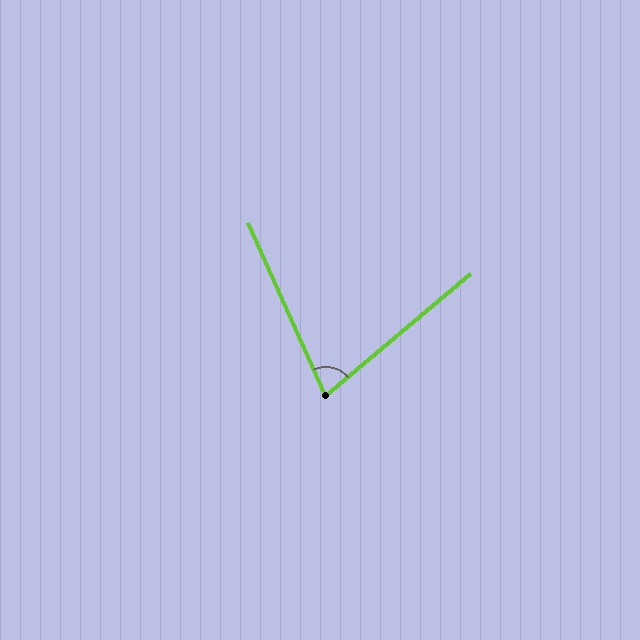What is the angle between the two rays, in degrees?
Approximately 74 degrees.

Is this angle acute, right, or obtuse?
It is acute.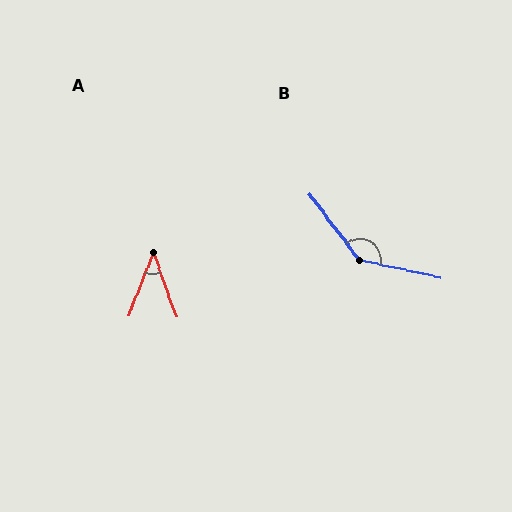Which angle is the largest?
B, at approximately 139 degrees.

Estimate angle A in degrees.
Approximately 41 degrees.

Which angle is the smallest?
A, at approximately 41 degrees.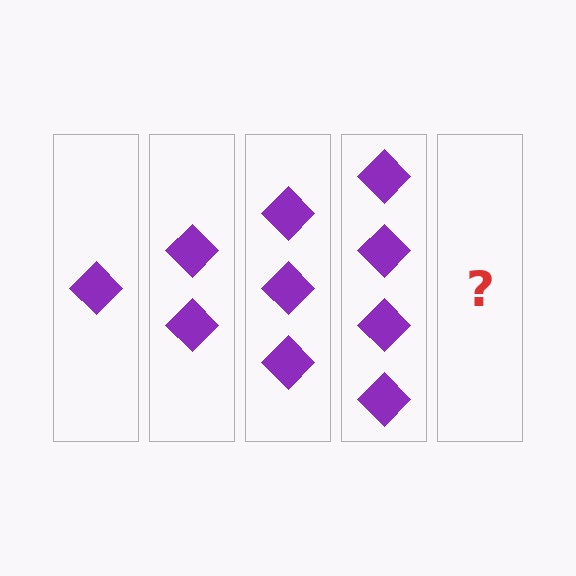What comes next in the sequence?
The next element should be 5 diamonds.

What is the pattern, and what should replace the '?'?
The pattern is that each step adds one more diamond. The '?' should be 5 diamonds.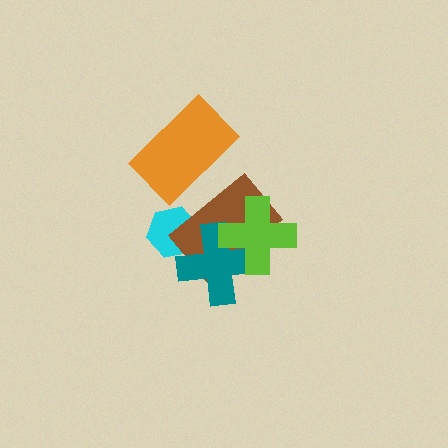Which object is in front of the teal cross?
The lime cross is in front of the teal cross.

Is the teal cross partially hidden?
Yes, it is partially covered by another shape.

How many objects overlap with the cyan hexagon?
2 objects overlap with the cyan hexagon.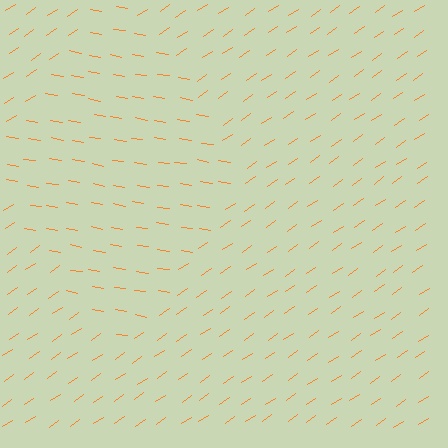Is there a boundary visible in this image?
Yes, there is a texture boundary formed by a change in line orientation.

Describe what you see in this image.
The image is filled with small orange line segments. A diamond region in the image has lines oriented differently from the surrounding lines, creating a visible texture boundary.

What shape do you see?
I see a diamond.